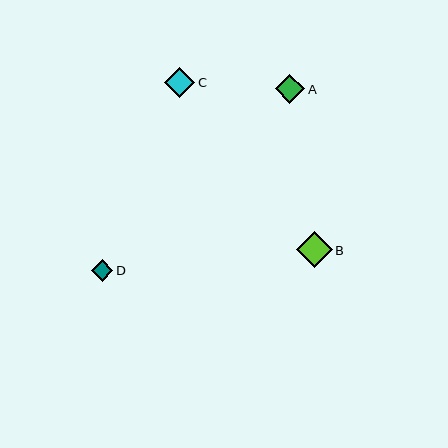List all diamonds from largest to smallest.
From largest to smallest: B, C, A, D.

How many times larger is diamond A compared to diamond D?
Diamond A is approximately 1.4 times the size of diamond D.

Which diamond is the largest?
Diamond B is the largest with a size of approximately 36 pixels.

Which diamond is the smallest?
Diamond D is the smallest with a size of approximately 21 pixels.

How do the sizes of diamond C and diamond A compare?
Diamond C and diamond A are approximately the same size.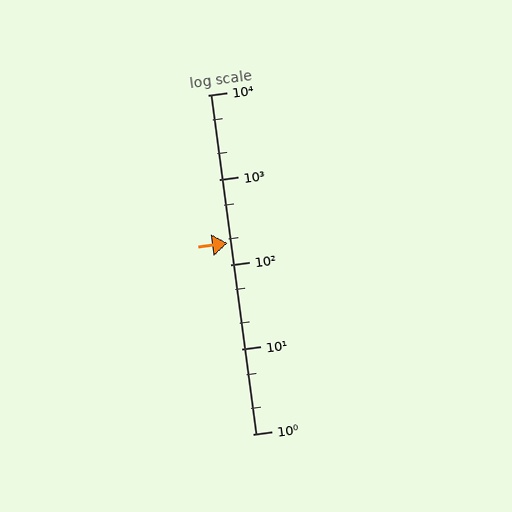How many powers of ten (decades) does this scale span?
The scale spans 4 decades, from 1 to 10000.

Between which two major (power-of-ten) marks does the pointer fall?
The pointer is between 100 and 1000.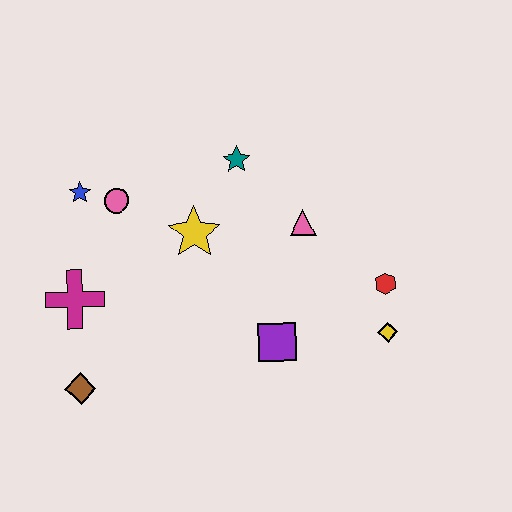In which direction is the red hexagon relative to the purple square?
The red hexagon is to the right of the purple square.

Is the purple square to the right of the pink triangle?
No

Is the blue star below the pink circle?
No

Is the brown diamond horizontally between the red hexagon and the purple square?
No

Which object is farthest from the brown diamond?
The red hexagon is farthest from the brown diamond.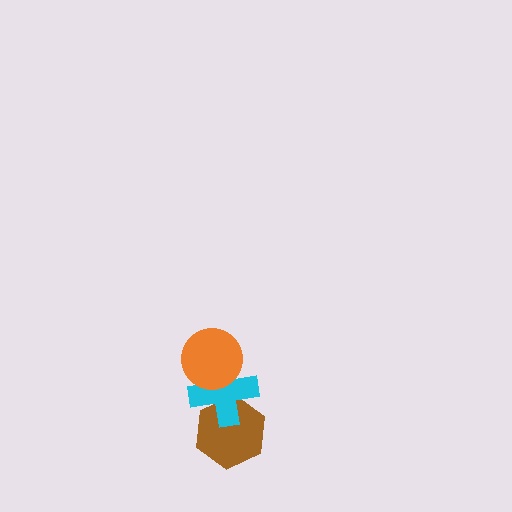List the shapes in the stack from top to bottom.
From top to bottom: the orange circle, the cyan cross, the brown hexagon.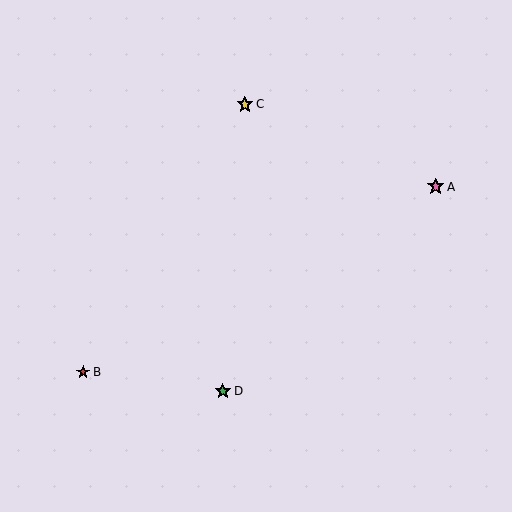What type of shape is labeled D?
Shape D is a green star.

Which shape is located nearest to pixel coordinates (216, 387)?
The green star (labeled D) at (223, 391) is nearest to that location.